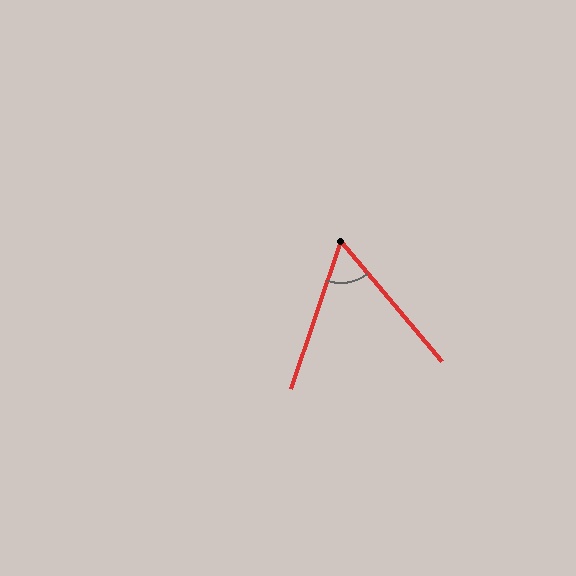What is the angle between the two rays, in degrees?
Approximately 59 degrees.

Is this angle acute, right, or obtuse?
It is acute.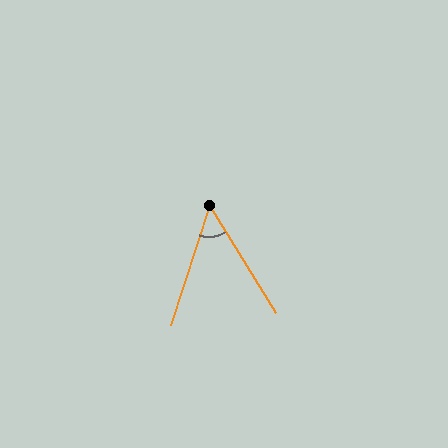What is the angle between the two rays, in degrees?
Approximately 50 degrees.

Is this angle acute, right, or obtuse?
It is acute.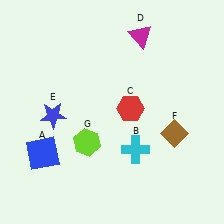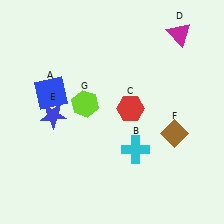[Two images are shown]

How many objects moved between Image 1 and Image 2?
3 objects moved between the two images.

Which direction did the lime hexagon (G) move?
The lime hexagon (G) moved up.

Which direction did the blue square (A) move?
The blue square (A) moved up.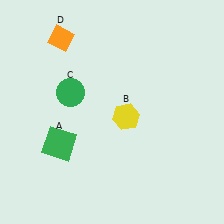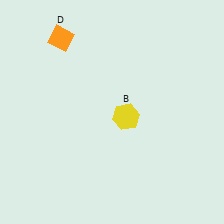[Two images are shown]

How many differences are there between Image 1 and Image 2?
There are 2 differences between the two images.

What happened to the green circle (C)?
The green circle (C) was removed in Image 2. It was in the top-left area of Image 1.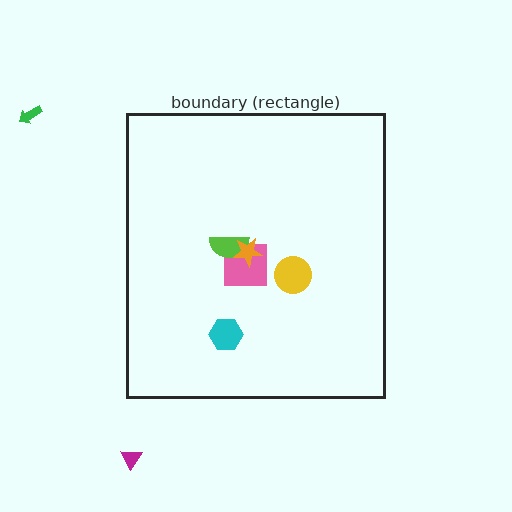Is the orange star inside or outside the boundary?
Inside.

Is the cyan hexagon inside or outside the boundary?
Inside.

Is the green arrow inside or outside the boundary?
Outside.